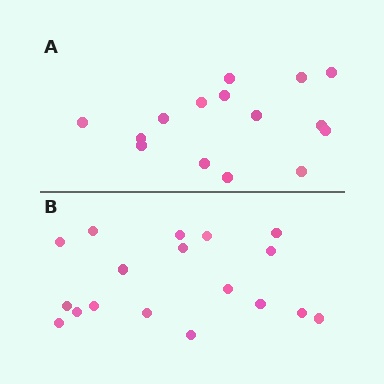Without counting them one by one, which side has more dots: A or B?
Region B (the bottom region) has more dots.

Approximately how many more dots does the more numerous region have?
Region B has just a few more — roughly 2 or 3 more dots than region A.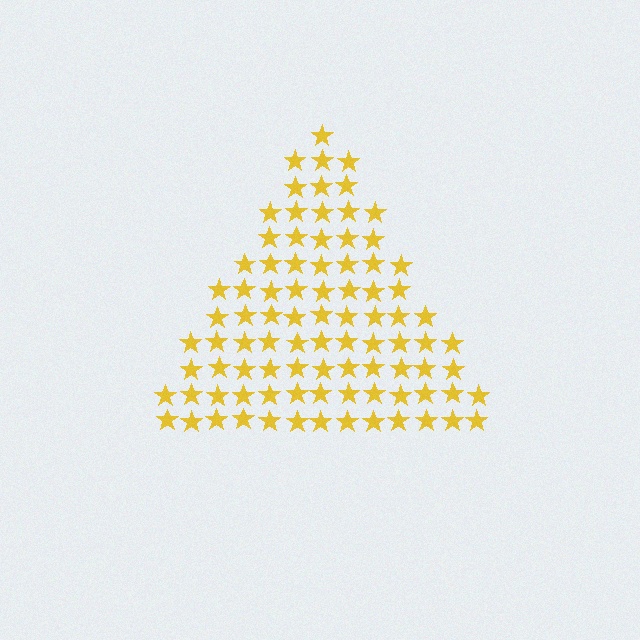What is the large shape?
The large shape is a triangle.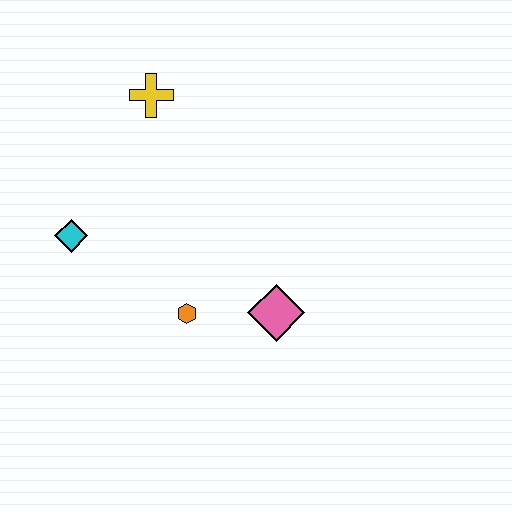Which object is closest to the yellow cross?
The cyan diamond is closest to the yellow cross.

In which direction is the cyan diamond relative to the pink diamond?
The cyan diamond is to the left of the pink diamond.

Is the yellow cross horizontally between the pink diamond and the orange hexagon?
No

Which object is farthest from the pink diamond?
The yellow cross is farthest from the pink diamond.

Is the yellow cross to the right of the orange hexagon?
No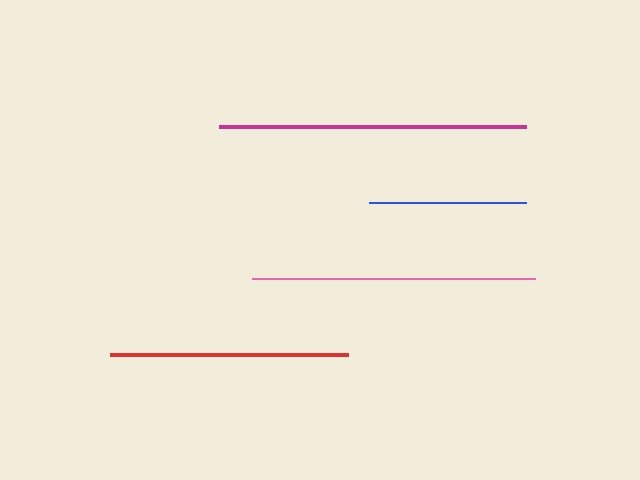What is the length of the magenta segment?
The magenta segment is approximately 306 pixels long.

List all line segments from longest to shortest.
From longest to shortest: magenta, pink, red, blue.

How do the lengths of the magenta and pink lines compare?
The magenta and pink lines are approximately the same length.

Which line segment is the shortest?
The blue line is the shortest at approximately 158 pixels.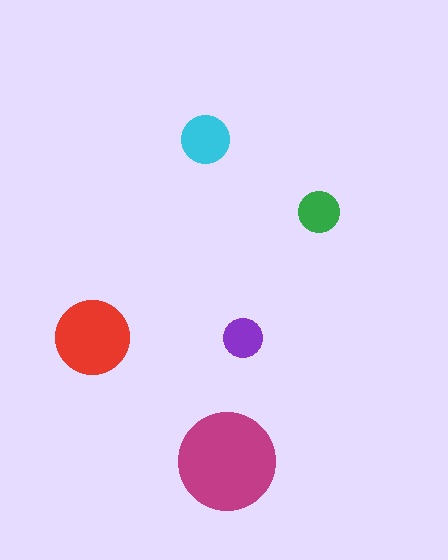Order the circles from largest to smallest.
the magenta one, the red one, the cyan one, the green one, the purple one.